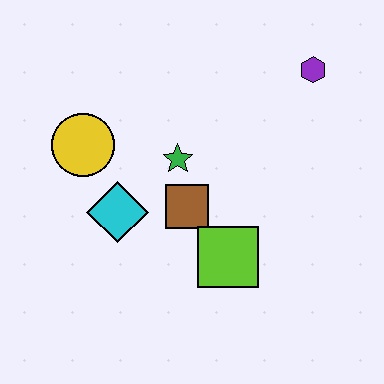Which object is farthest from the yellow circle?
The purple hexagon is farthest from the yellow circle.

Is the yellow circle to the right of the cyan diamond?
No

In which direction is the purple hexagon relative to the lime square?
The purple hexagon is above the lime square.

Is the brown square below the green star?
Yes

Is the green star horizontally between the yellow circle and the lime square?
Yes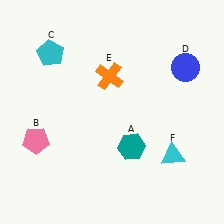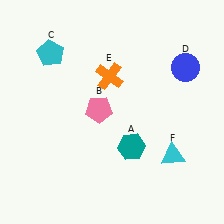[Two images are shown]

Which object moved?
The pink pentagon (B) moved right.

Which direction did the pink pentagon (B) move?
The pink pentagon (B) moved right.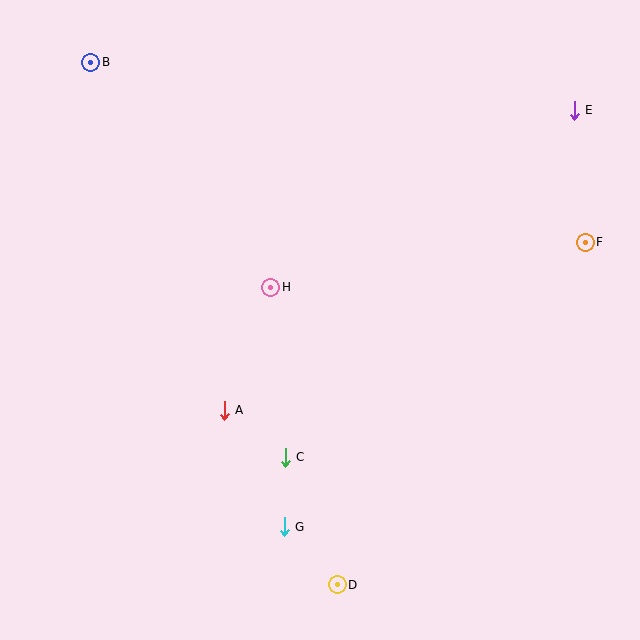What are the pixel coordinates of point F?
Point F is at (585, 242).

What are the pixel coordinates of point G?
Point G is at (284, 527).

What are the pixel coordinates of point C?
Point C is at (285, 457).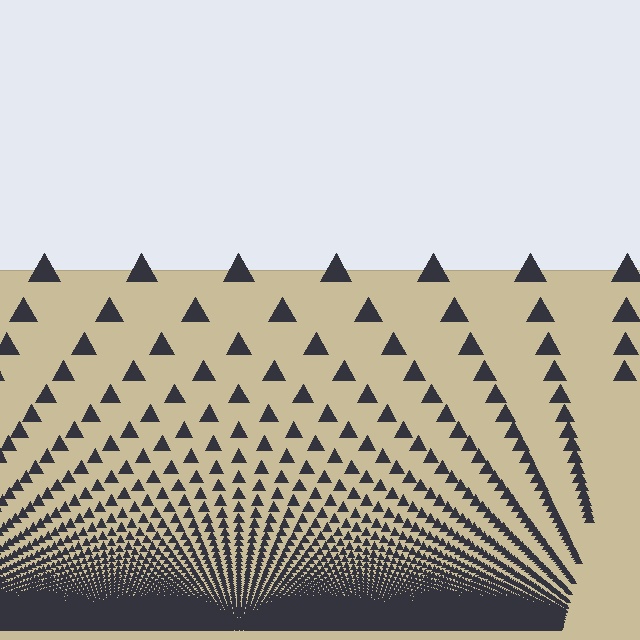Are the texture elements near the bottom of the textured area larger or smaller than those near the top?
Smaller. The gradient is inverted — elements near the bottom are smaller and denser.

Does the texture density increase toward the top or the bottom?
Density increases toward the bottom.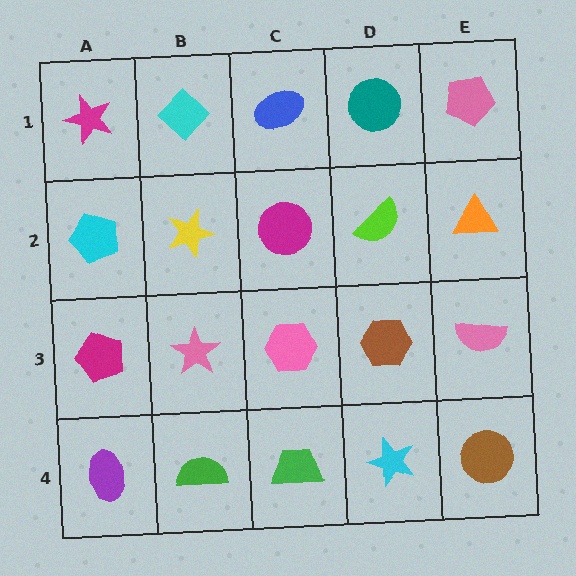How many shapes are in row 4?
5 shapes.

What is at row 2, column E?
An orange triangle.